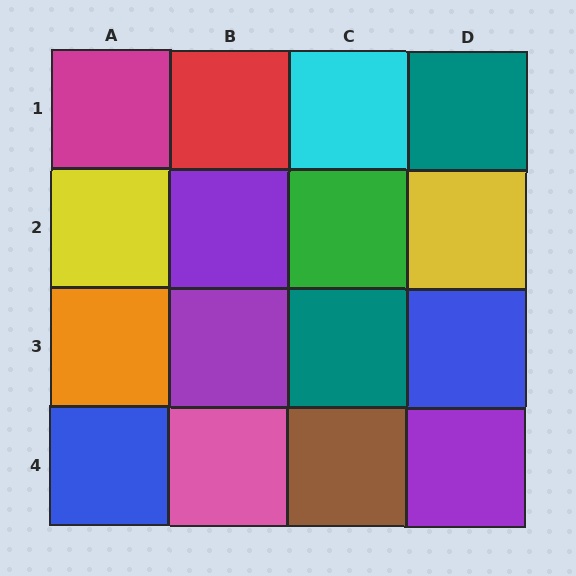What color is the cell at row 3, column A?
Orange.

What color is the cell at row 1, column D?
Teal.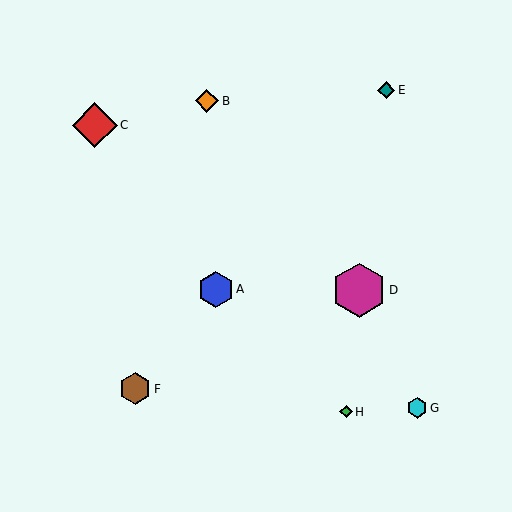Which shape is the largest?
The magenta hexagon (labeled D) is the largest.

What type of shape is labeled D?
Shape D is a magenta hexagon.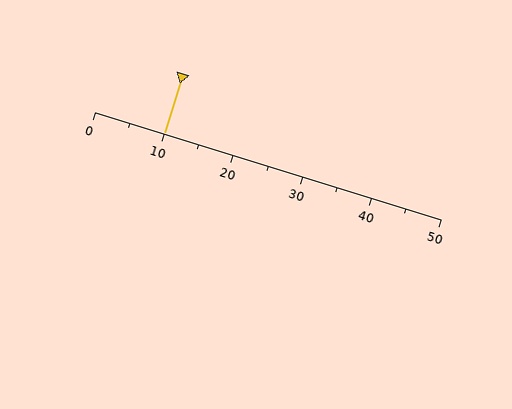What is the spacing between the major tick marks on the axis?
The major ticks are spaced 10 apart.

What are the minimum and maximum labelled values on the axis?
The axis runs from 0 to 50.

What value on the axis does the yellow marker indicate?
The marker indicates approximately 10.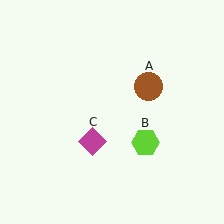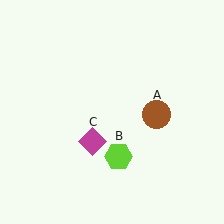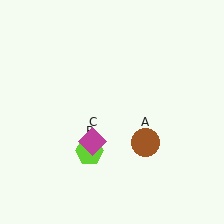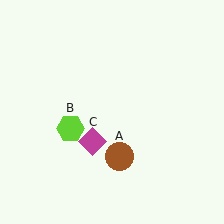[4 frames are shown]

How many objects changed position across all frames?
2 objects changed position: brown circle (object A), lime hexagon (object B).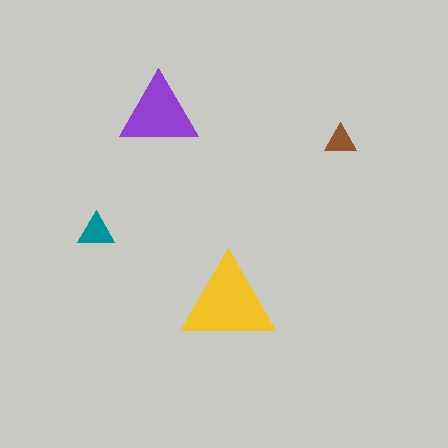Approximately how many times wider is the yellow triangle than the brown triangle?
About 3 times wider.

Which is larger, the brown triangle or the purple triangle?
The purple one.